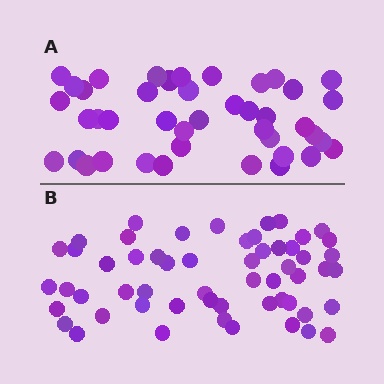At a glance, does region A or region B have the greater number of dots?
Region B (the bottom region) has more dots.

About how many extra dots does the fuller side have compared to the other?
Region B has approximately 15 more dots than region A.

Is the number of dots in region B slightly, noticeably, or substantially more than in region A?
Region B has noticeably more, but not dramatically so. The ratio is roughly 1.3 to 1.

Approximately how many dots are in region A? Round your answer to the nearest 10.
About 40 dots. (The exact count is 42, which rounds to 40.)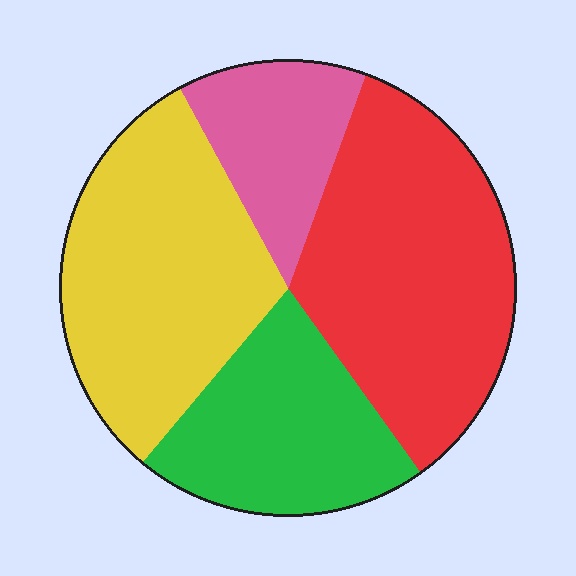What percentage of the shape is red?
Red takes up about one third (1/3) of the shape.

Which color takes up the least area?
Pink, at roughly 15%.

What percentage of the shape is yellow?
Yellow covers around 30% of the shape.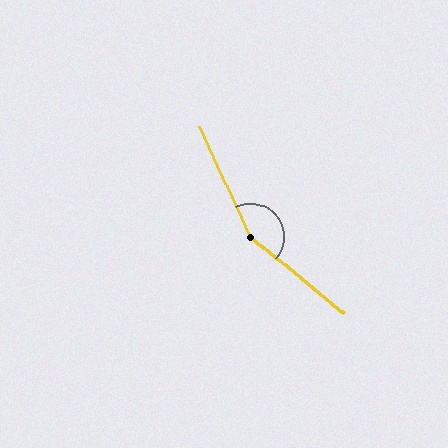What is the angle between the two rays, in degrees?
Approximately 154 degrees.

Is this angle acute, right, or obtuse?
It is obtuse.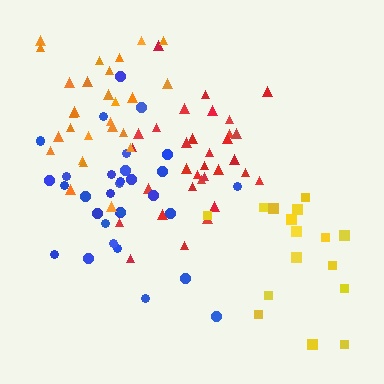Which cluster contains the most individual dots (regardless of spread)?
Red (32).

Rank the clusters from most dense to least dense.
red, orange, blue, yellow.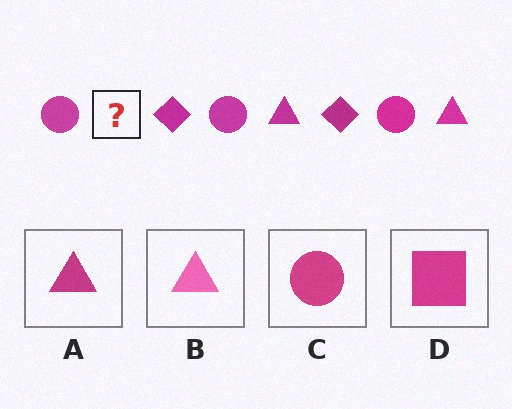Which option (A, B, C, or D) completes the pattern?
A.